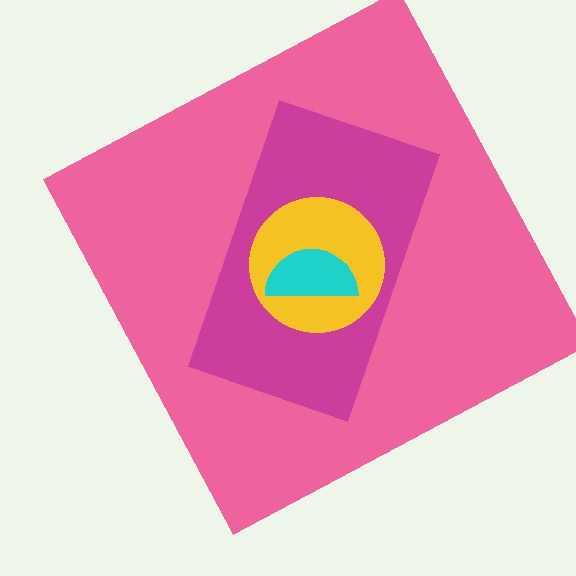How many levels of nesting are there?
4.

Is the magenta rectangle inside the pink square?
Yes.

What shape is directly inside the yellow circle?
The cyan semicircle.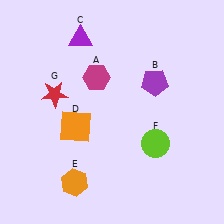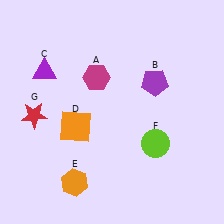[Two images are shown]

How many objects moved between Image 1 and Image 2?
2 objects moved between the two images.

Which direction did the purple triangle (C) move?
The purple triangle (C) moved left.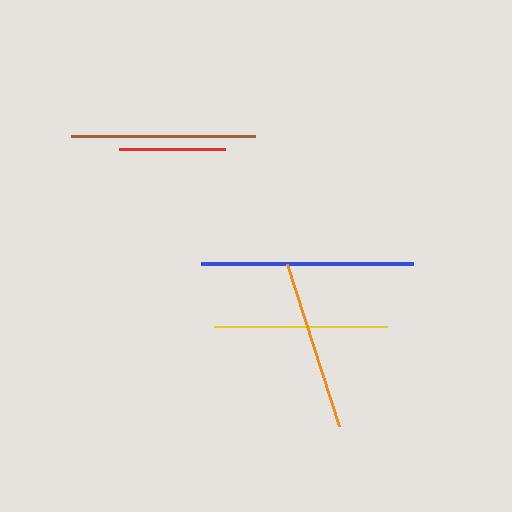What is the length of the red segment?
The red segment is approximately 106 pixels long.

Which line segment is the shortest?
The red line is the shortest at approximately 106 pixels.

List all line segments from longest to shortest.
From longest to shortest: blue, brown, yellow, orange, red.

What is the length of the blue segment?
The blue segment is approximately 211 pixels long.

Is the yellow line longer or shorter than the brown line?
The brown line is longer than the yellow line.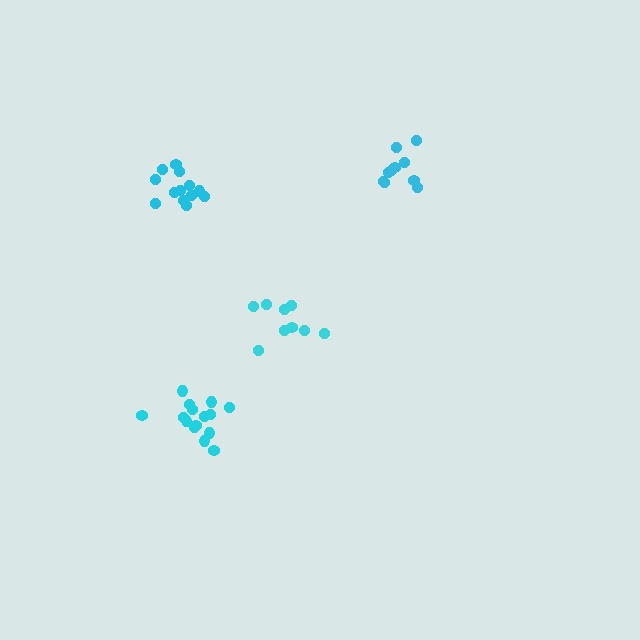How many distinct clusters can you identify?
There are 4 distinct clusters.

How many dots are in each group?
Group 1: 9 dots, Group 2: 10 dots, Group 3: 15 dots, Group 4: 13 dots (47 total).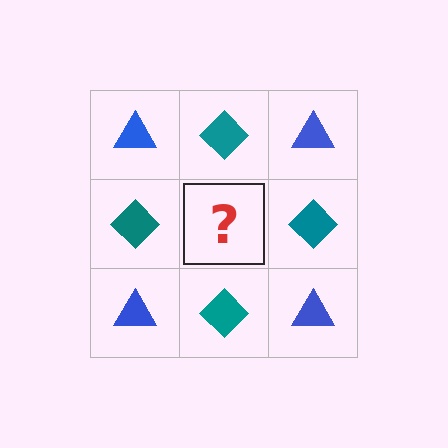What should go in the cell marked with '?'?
The missing cell should contain a blue triangle.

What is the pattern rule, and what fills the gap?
The rule is that it alternates blue triangle and teal diamond in a checkerboard pattern. The gap should be filled with a blue triangle.